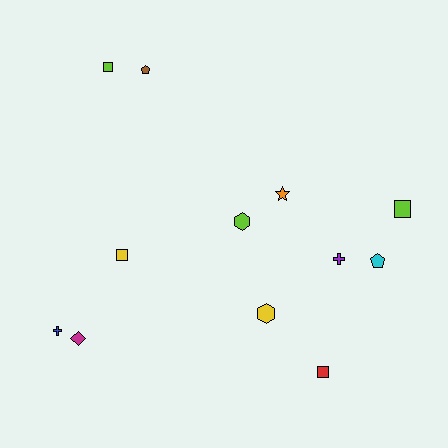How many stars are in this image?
There is 1 star.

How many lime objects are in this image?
There are 3 lime objects.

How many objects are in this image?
There are 12 objects.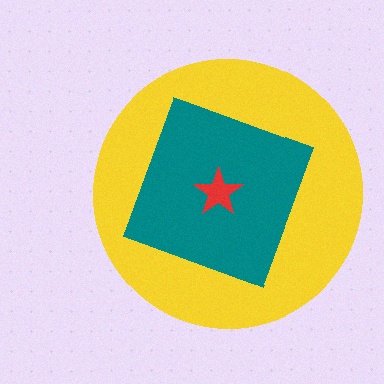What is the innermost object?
The red star.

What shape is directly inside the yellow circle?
The teal diamond.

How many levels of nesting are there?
3.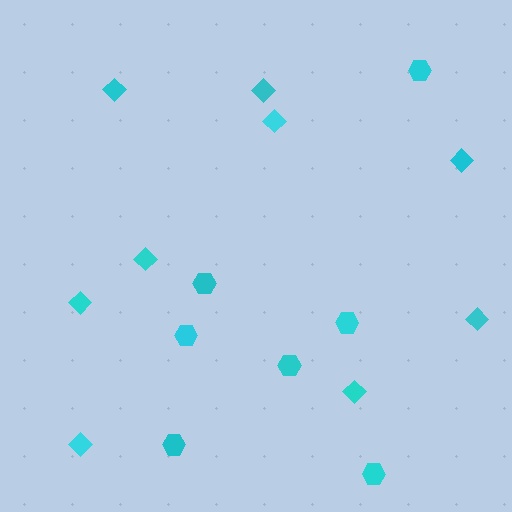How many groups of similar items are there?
There are 2 groups: one group of diamonds (9) and one group of hexagons (7).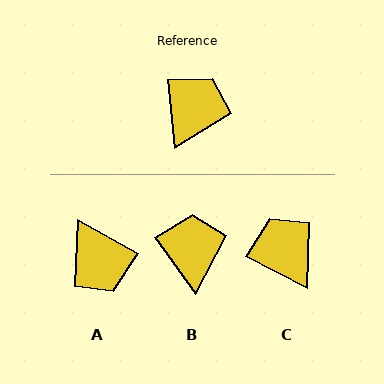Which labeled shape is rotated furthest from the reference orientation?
A, about 125 degrees away.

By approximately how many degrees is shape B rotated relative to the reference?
Approximately 30 degrees counter-clockwise.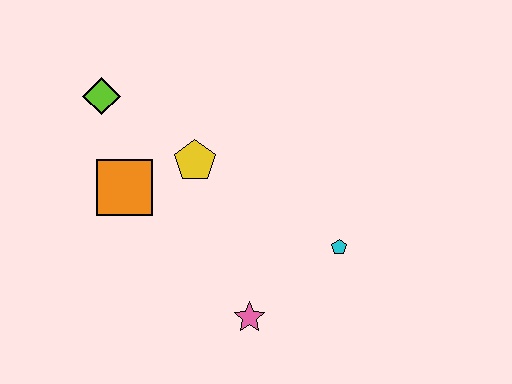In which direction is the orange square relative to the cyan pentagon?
The orange square is to the left of the cyan pentagon.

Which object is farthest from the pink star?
The lime diamond is farthest from the pink star.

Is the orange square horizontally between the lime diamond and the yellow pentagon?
Yes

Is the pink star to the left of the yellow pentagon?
No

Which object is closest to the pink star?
The cyan pentagon is closest to the pink star.